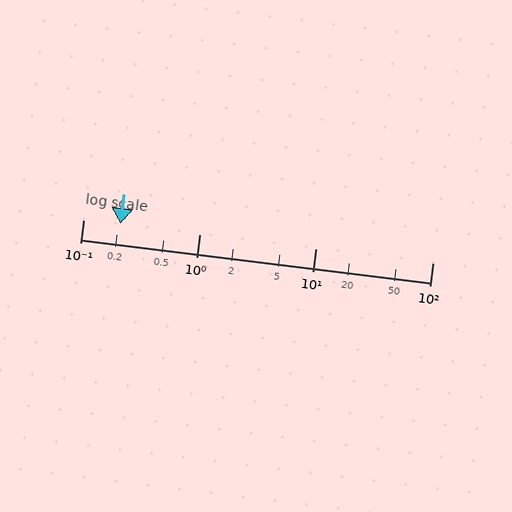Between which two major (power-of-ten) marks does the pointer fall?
The pointer is between 0.1 and 1.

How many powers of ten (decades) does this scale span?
The scale spans 3 decades, from 0.1 to 100.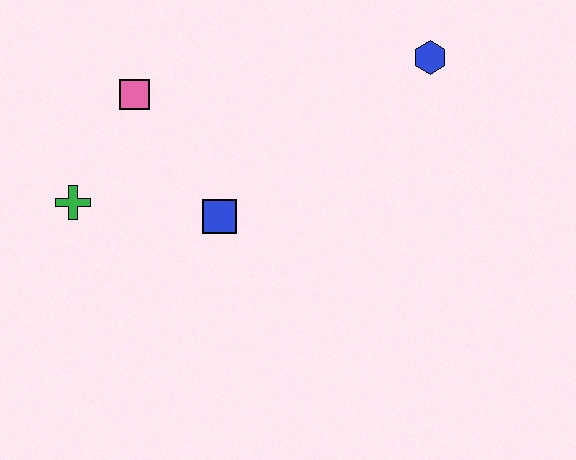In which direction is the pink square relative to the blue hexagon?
The pink square is to the left of the blue hexagon.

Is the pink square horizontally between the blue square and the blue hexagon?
No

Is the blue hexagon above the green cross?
Yes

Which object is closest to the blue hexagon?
The blue square is closest to the blue hexagon.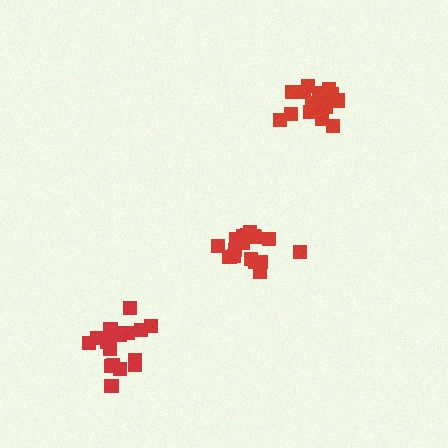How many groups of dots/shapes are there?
There are 3 groups.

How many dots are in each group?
Group 1: 19 dots, Group 2: 18 dots, Group 3: 18 dots (55 total).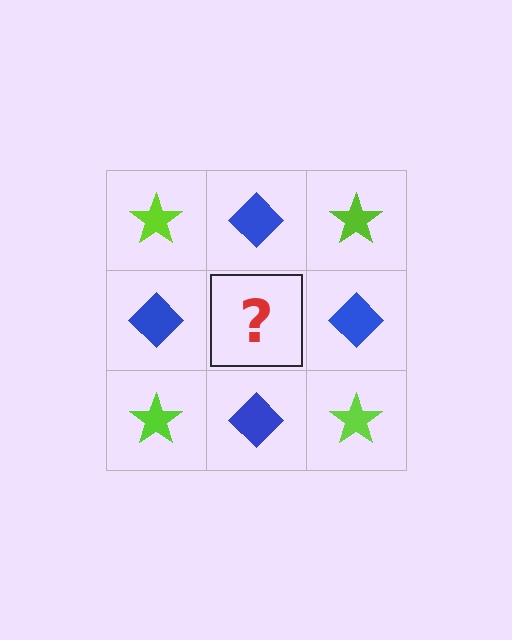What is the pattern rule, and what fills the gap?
The rule is that it alternates lime star and blue diamond in a checkerboard pattern. The gap should be filled with a lime star.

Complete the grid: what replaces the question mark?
The question mark should be replaced with a lime star.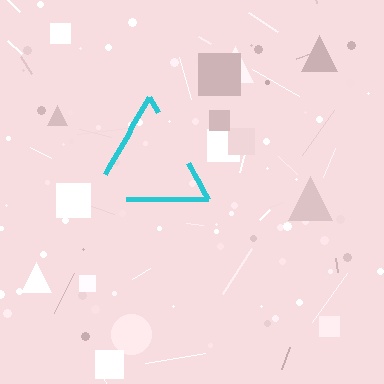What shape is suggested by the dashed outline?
The dashed outline suggests a triangle.